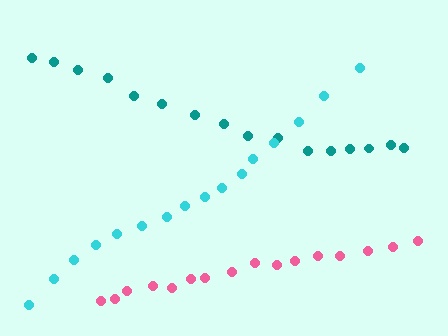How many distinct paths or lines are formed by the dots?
There are 3 distinct paths.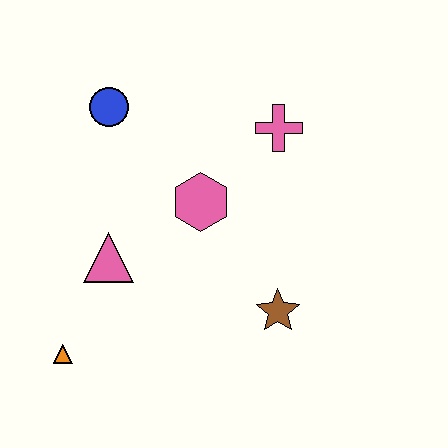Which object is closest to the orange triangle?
The pink triangle is closest to the orange triangle.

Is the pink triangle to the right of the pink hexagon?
No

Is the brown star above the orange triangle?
Yes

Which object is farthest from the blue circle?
The brown star is farthest from the blue circle.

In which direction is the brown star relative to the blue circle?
The brown star is below the blue circle.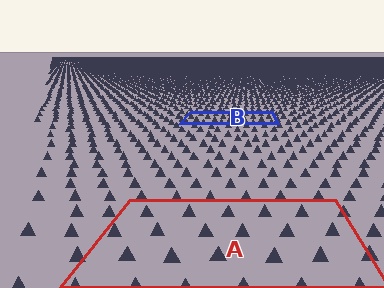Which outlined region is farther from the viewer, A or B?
Region B is farther from the viewer — the texture elements inside it appear smaller and more densely packed.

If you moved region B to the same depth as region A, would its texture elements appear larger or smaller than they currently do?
They would appear larger. At a closer depth, the same texture elements are projected at a bigger on-screen size.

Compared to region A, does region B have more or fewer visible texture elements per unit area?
Region B has more texture elements per unit area — they are packed more densely because it is farther away.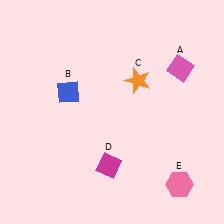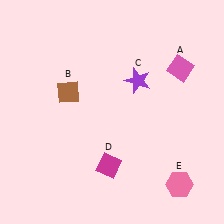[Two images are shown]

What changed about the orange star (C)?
In Image 1, C is orange. In Image 2, it changed to purple.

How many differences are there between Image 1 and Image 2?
There are 2 differences between the two images.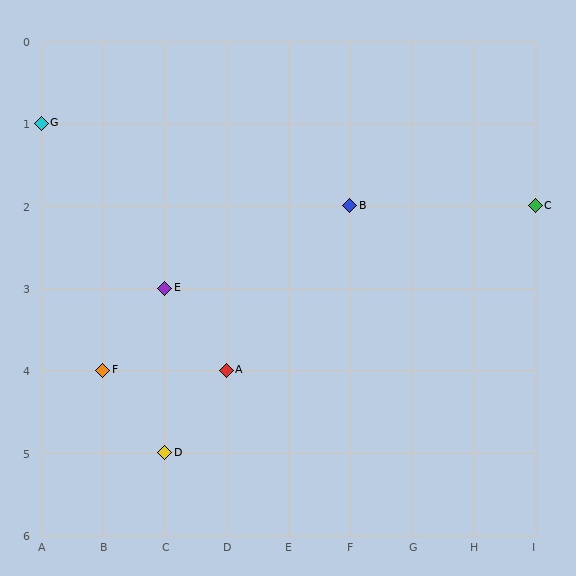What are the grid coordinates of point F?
Point F is at grid coordinates (B, 4).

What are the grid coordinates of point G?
Point G is at grid coordinates (A, 1).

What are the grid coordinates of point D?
Point D is at grid coordinates (C, 5).